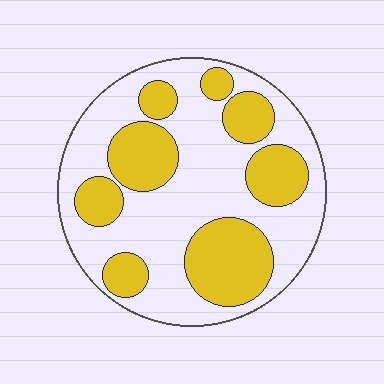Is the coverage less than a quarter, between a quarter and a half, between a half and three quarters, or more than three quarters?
Between a quarter and a half.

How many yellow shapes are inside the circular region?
8.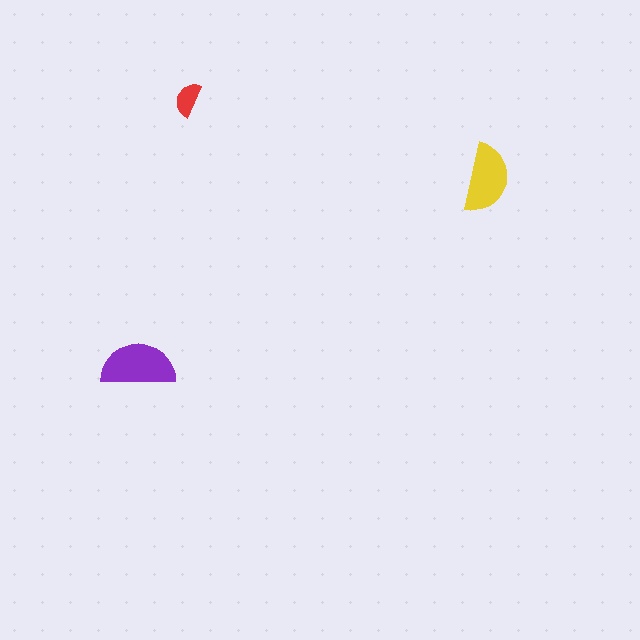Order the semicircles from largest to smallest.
the purple one, the yellow one, the red one.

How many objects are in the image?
There are 3 objects in the image.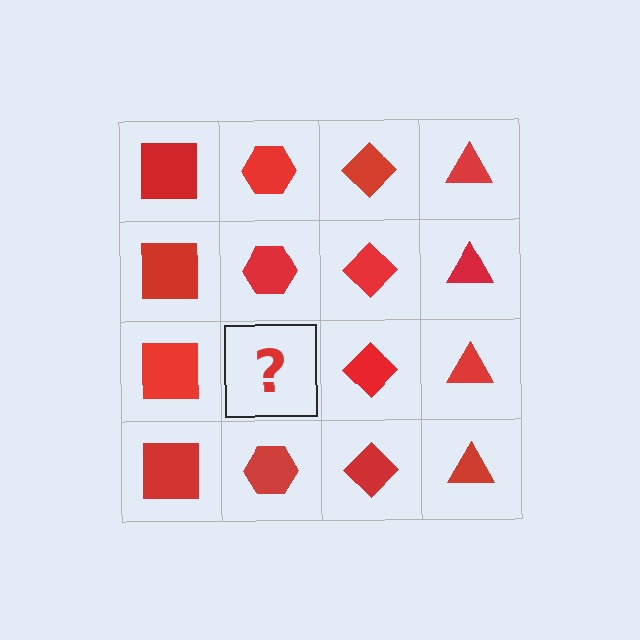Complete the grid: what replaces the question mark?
The question mark should be replaced with a red hexagon.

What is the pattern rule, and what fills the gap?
The rule is that each column has a consistent shape. The gap should be filled with a red hexagon.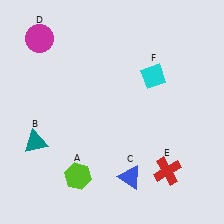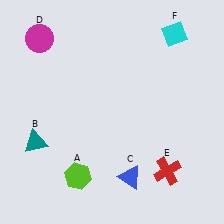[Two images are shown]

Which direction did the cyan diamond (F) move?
The cyan diamond (F) moved up.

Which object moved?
The cyan diamond (F) moved up.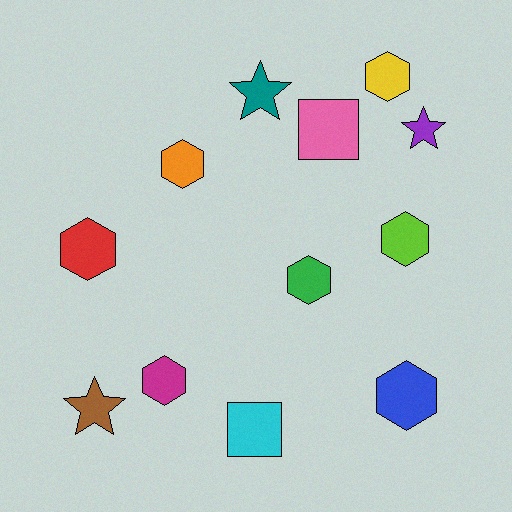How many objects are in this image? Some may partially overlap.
There are 12 objects.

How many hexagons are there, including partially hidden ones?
There are 7 hexagons.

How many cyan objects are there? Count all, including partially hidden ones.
There is 1 cyan object.